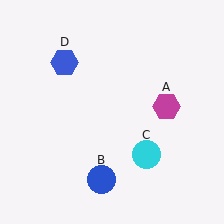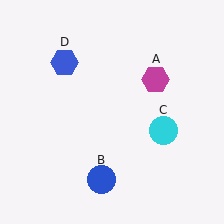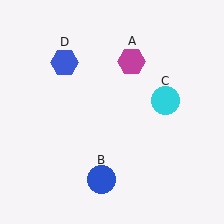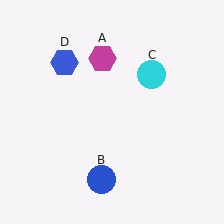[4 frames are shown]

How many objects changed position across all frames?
2 objects changed position: magenta hexagon (object A), cyan circle (object C).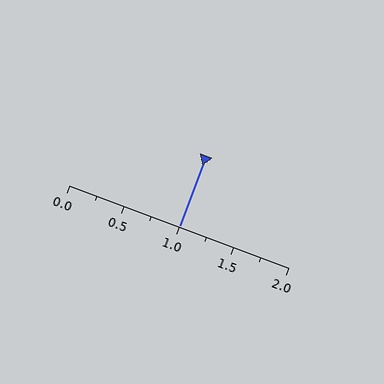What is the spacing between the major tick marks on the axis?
The major ticks are spaced 0.5 apart.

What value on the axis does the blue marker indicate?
The marker indicates approximately 1.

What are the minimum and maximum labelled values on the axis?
The axis runs from 0.0 to 2.0.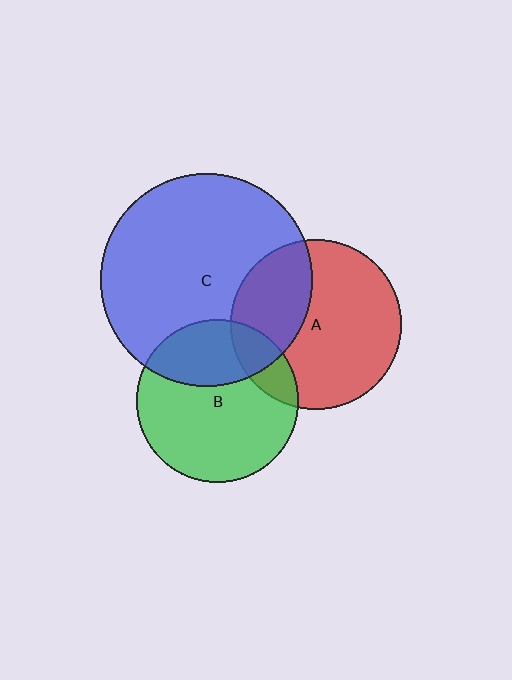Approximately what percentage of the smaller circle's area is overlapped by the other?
Approximately 30%.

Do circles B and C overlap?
Yes.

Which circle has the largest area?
Circle C (blue).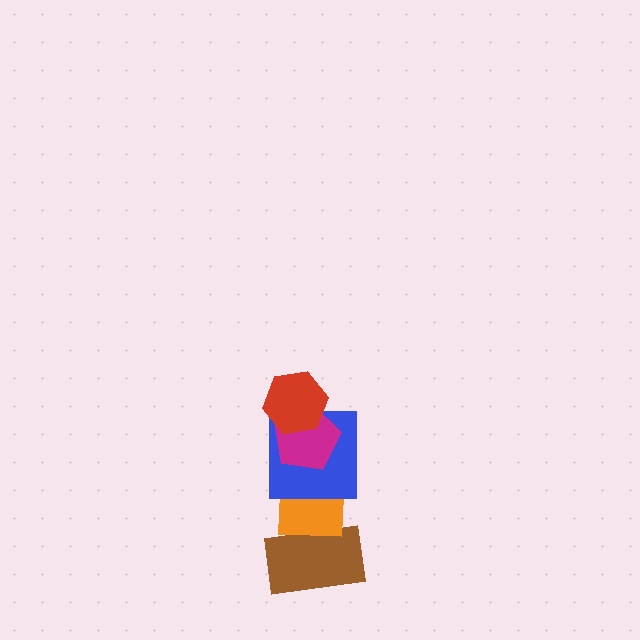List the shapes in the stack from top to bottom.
From top to bottom: the red hexagon, the magenta pentagon, the blue square, the orange square, the brown rectangle.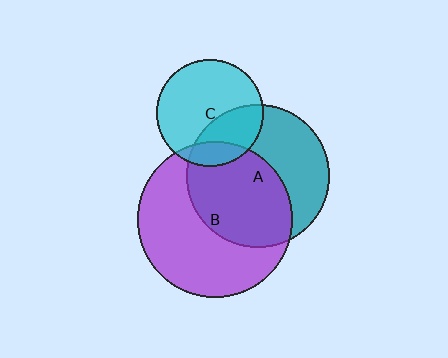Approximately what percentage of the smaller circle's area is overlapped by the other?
Approximately 55%.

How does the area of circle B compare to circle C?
Approximately 2.1 times.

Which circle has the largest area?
Circle B (purple).